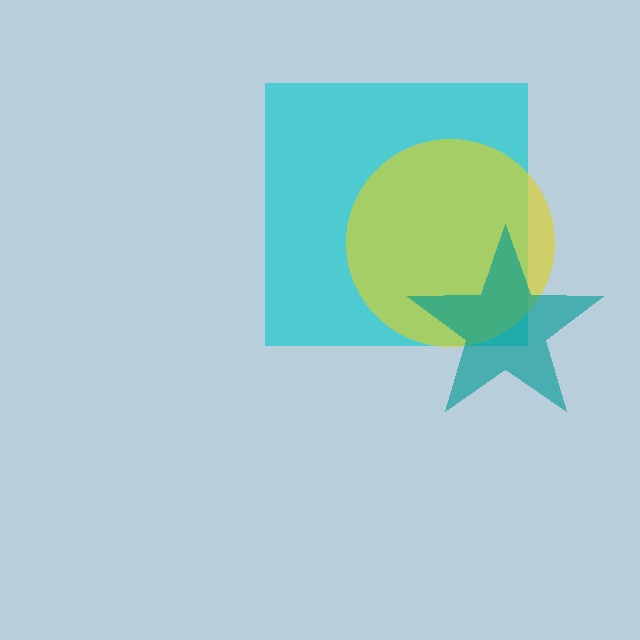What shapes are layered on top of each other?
The layered shapes are: a cyan square, a yellow circle, a teal star.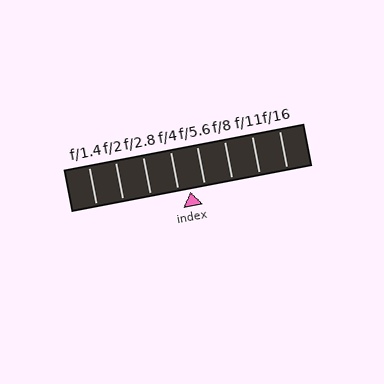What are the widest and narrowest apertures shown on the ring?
The widest aperture shown is f/1.4 and the narrowest is f/16.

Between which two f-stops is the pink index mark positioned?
The index mark is between f/4 and f/5.6.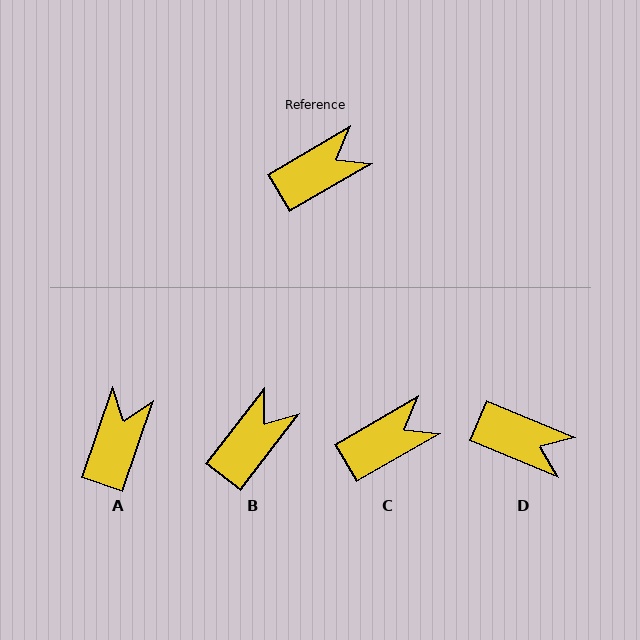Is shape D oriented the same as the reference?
No, it is off by about 53 degrees.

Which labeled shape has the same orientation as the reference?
C.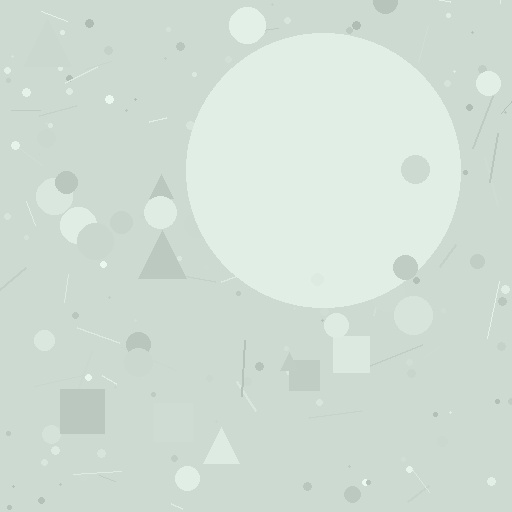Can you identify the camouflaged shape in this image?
The camouflaged shape is a circle.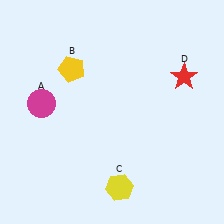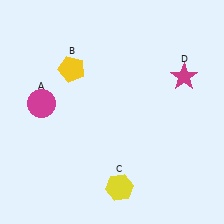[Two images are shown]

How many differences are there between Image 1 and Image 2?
There is 1 difference between the two images.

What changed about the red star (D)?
In Image 1, D is red. In Image 2, it changed to magenta.